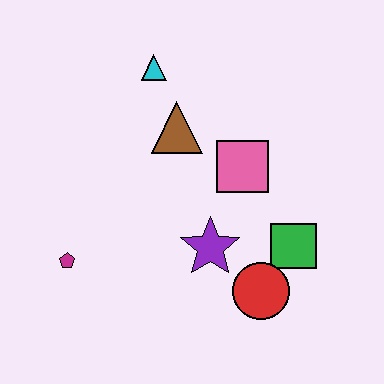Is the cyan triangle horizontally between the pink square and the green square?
No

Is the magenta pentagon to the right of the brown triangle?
No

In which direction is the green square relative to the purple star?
The green square is to the right of the purple star.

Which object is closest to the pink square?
The brown triangle is closest to the pink square.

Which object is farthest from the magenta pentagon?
The green square is farthest from the magenta pentagon.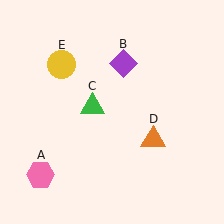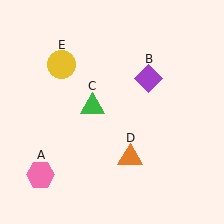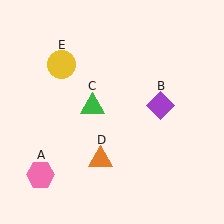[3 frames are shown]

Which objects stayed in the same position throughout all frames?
Pink hexagon (object A) and green triangle (object C) and yellow circle (object E) remained stationary.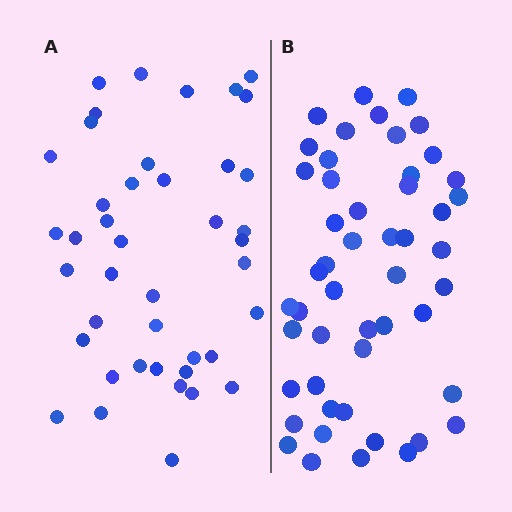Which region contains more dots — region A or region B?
Region B (the right region) has more dots.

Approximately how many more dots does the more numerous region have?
Region B has roughly 8 or so more dots than region A.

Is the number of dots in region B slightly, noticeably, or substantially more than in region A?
Region B has only slightly more — the two regions are fairly close. The ratio is roughly 1.2 to 1.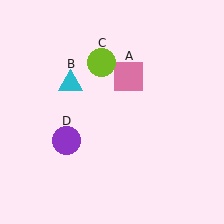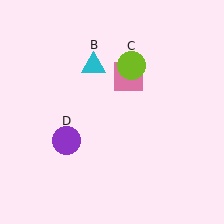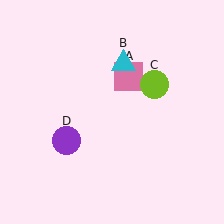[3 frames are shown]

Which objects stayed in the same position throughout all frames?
Pink square (object A) and purple circle (object D) remained stationary.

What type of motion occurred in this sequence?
The cyan triangle (object B), lime circle (object C) rotated clockwise around the center of the scene.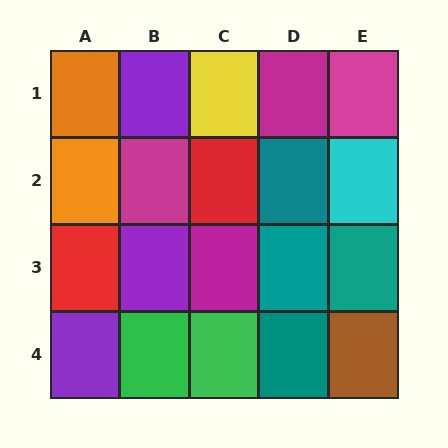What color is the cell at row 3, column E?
Teal.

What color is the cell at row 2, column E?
Cyan.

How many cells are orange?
2 cells are orange.